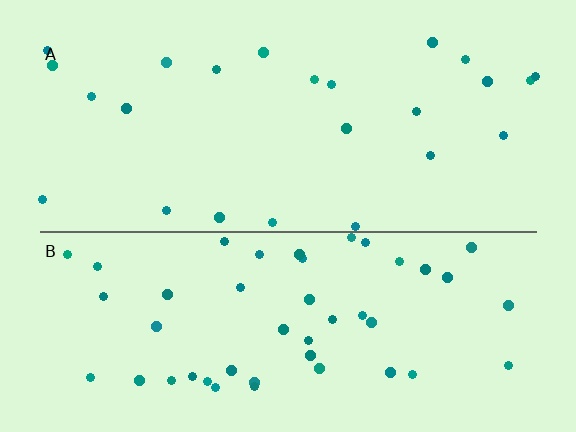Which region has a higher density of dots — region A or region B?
B (the bottom).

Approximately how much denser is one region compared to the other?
Approximately 1.9× — region B over region A.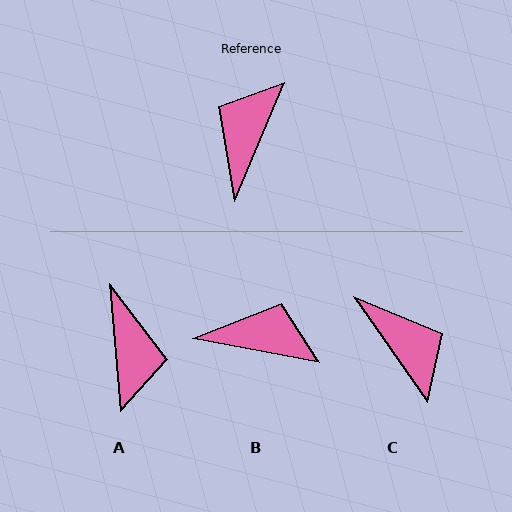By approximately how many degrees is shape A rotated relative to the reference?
Approximately 152 degrees clockwise.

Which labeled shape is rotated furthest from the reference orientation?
A, about 152 degrees away.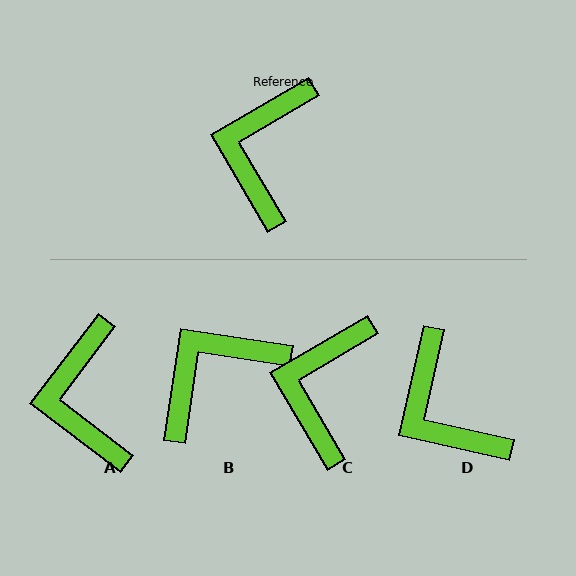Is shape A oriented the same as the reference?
No, it is off by about 22 degrees.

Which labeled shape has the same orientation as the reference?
C.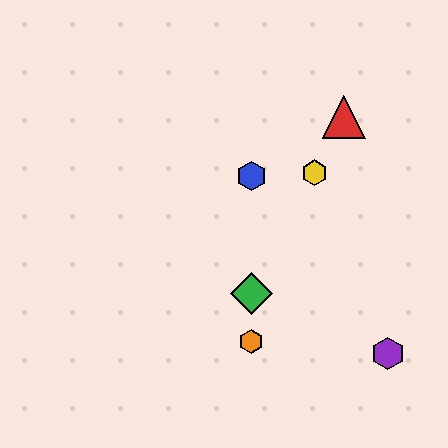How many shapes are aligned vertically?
3 shapes (the blue hexagon, the green diamond, the orange hexagon) are aligned vertically.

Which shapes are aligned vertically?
The blue hexagon, the green diamond, the orange hexagon are aligned vertically.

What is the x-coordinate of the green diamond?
The green diamond is at x≈251.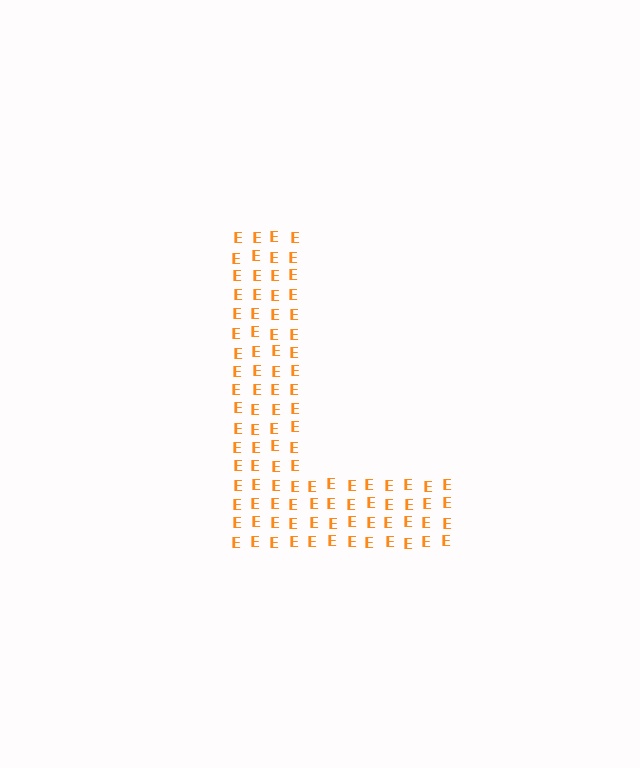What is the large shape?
The large shape is the letter L.